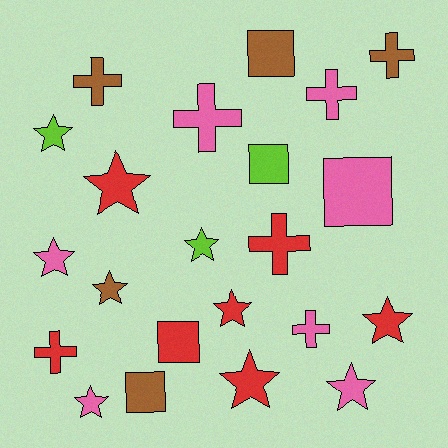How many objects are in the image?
There are 22 objects.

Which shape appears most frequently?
Star, with 10 objects.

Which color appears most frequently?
Red, with 7 objects.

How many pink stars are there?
There are 3 pink stars.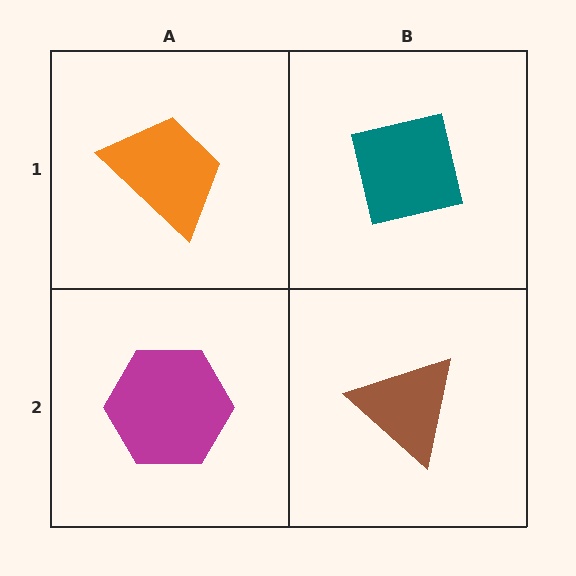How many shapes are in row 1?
2 shapes.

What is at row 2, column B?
A brown triangle.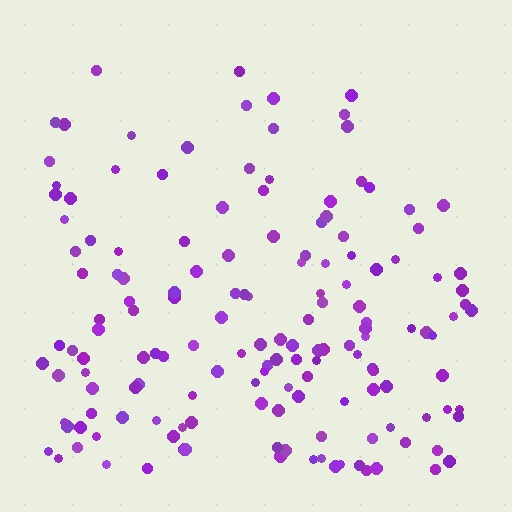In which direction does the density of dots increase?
From top to bottom, with the bottom side densest.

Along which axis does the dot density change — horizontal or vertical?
Vertical.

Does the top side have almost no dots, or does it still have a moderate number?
Still a moderate number, just noticeably fewer than the bottom.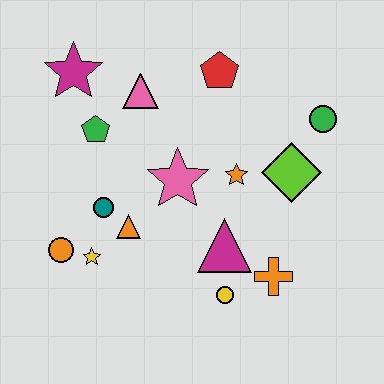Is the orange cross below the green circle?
Yes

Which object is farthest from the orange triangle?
The green circle is farthest from the orange triangle.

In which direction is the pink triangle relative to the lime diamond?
The pink triangle is to the left of the lime diamond.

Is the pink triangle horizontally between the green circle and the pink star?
No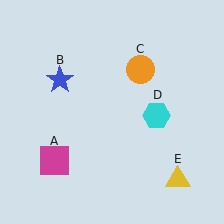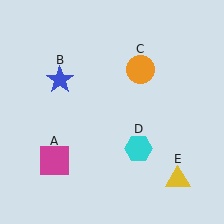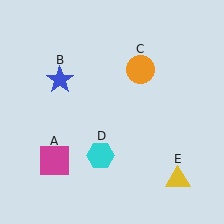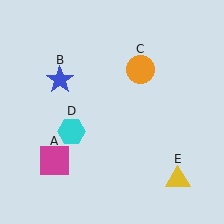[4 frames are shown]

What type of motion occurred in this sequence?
The cyan hexagon (object D) rotated clockwise around the center of the scene.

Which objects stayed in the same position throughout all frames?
Magenta square (object A) and blue star (object B) and orange circle (object C) and yellow triangle (object E) remained stationary.